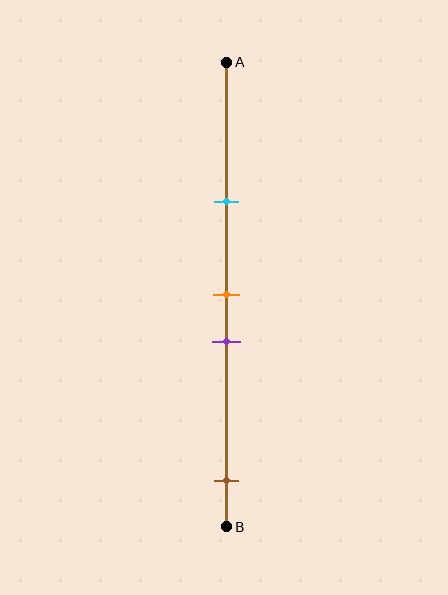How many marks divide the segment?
There are 4 marks dividing the segment.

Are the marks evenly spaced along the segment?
No, the marks are not evenly spaced.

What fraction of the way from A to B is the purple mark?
The purple mark is approximately 60% (0.6) of the way from A to B.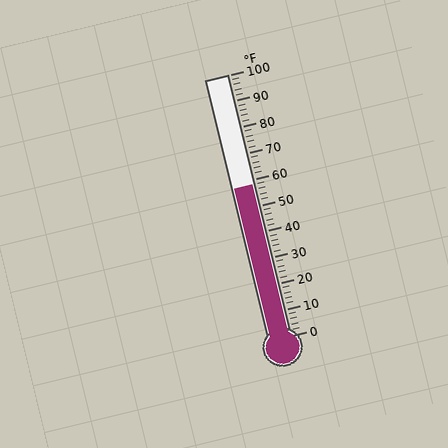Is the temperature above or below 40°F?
The temperature is above 40°F.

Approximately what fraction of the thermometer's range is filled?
The thermometer is filled to approximately 60% of its range.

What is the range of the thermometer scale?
The thermometer scale ranges from 0°F to 100°F.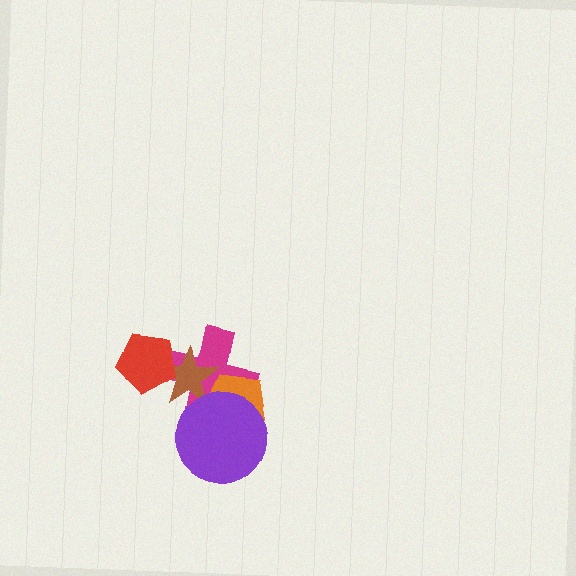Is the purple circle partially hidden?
No, no other shape covers it.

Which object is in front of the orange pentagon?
The purple circle is in front of the orange pentagon.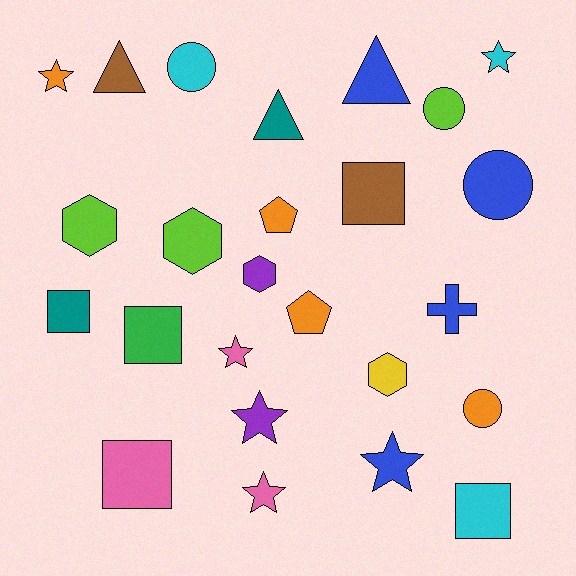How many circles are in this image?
There are 4 circles.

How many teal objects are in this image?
There are 2 teal objects.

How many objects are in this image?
There are 25 objects.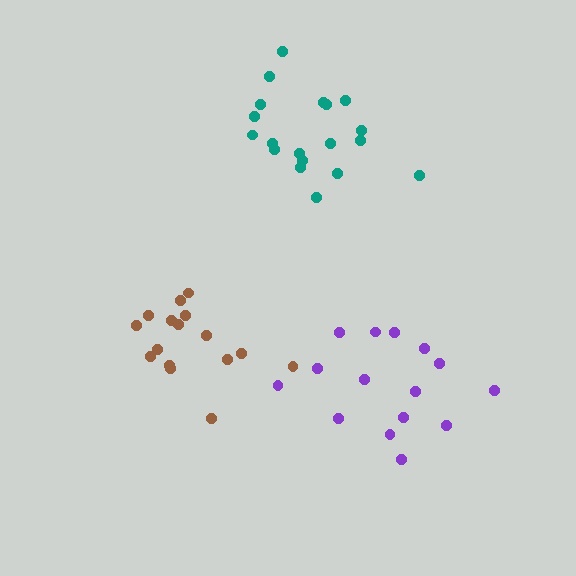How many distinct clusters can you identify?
There are 3 distinct clusters.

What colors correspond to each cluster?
The clusters are colored: teal, purple, brown.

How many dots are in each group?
Group 1: 19 dots, Group 2: 15 dots, Group 3: 16 dots (50 total).